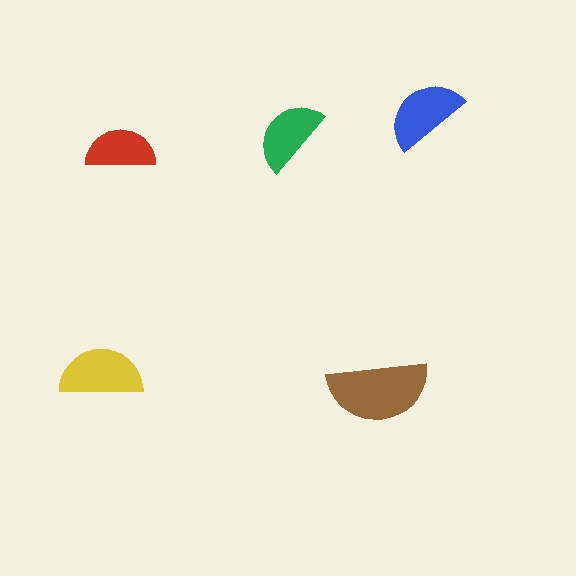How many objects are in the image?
There are 5 objects in the image.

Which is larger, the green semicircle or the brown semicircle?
The brown one.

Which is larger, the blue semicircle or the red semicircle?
The blue one.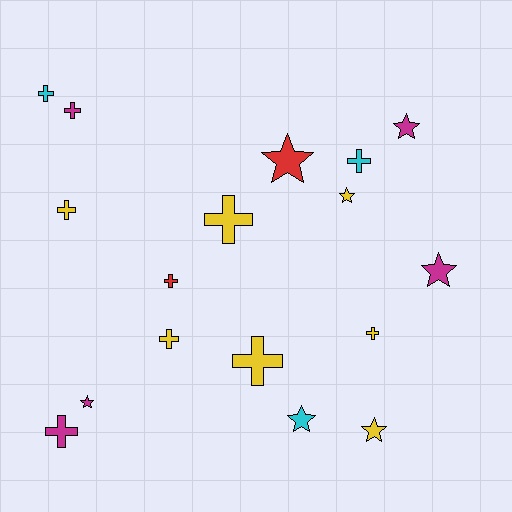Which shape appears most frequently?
Cross, with 10 objects.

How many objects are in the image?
There are 17 objects.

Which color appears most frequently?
Yellow, with 7 objects.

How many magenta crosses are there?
There are 2 magenta crosses.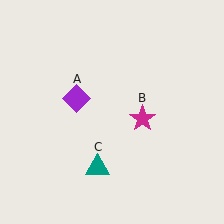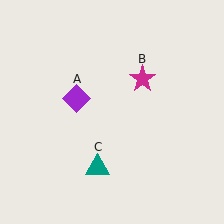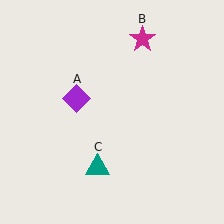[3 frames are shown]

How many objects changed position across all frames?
1 object changed position: magenta star (object B).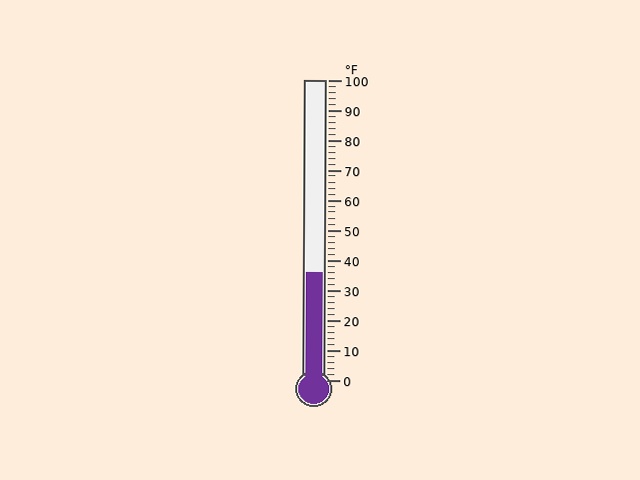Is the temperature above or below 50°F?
The temperature is below 50°F.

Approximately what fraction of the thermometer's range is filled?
The thermometer is filled to approximately 35% of its range.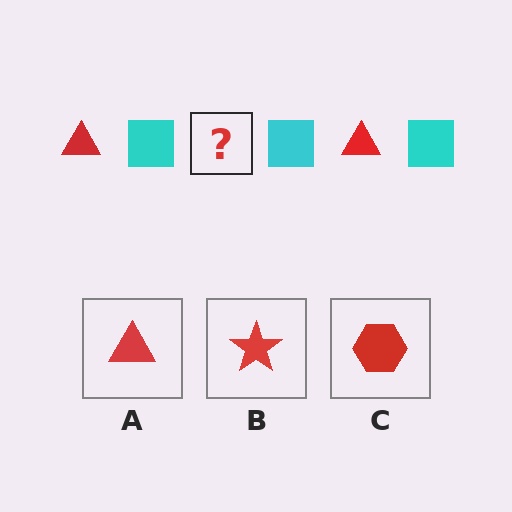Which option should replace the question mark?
Option A.